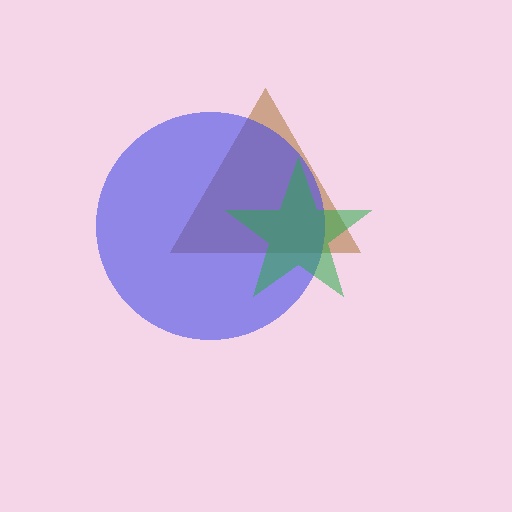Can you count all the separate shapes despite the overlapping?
Yes, there are 3 separate shapes.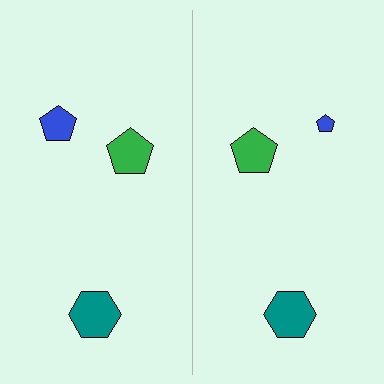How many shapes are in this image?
There are 6 shapes in this image.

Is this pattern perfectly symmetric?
No, the pattern is not perfectly symmetric. The blue pentagon on the right side has a different size than its mirror counterpart.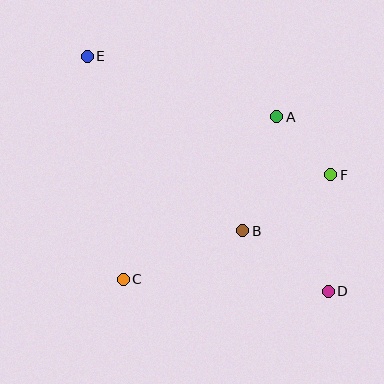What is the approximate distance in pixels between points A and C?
The distance between A and C is approximately 224 pixels.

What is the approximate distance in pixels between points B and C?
The distance between B and C is approximately 129 pixels.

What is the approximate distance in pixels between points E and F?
The distance between E and F is approximately 271 pixels.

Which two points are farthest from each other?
Points D and E are farthest from each other.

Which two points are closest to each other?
Points A and F are closest to each other.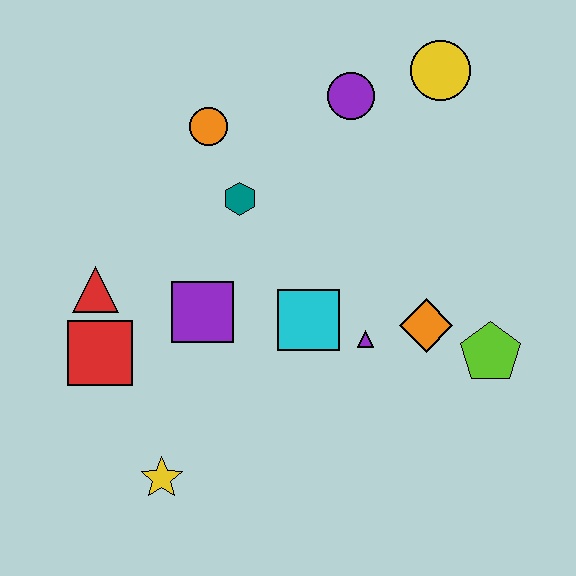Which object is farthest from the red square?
The yellow circle is farthest from the red square.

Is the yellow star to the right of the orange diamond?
No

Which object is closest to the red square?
The red triangle is closest to the red square.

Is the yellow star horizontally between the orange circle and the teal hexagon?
No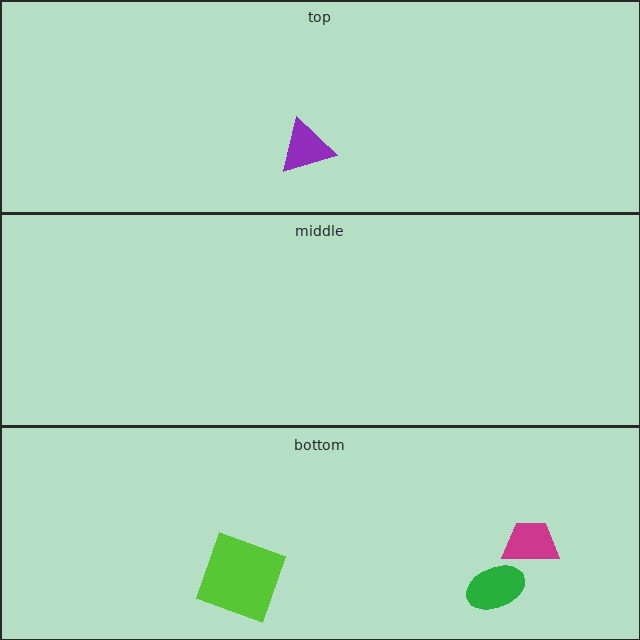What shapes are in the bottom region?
The lime square, the green ellipse, the magenta trapezoid.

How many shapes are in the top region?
1.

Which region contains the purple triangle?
The top region.